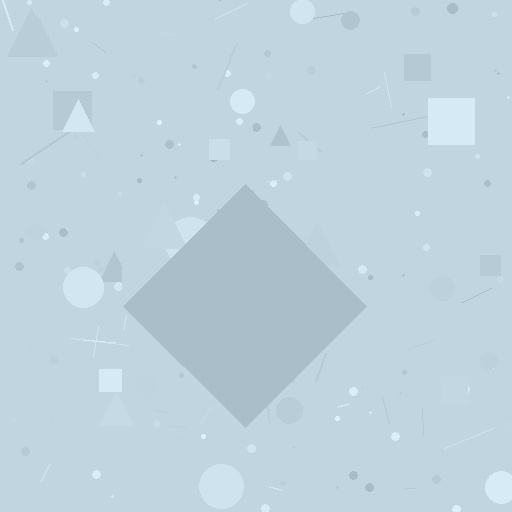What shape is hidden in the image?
A diamond is hidden in the image.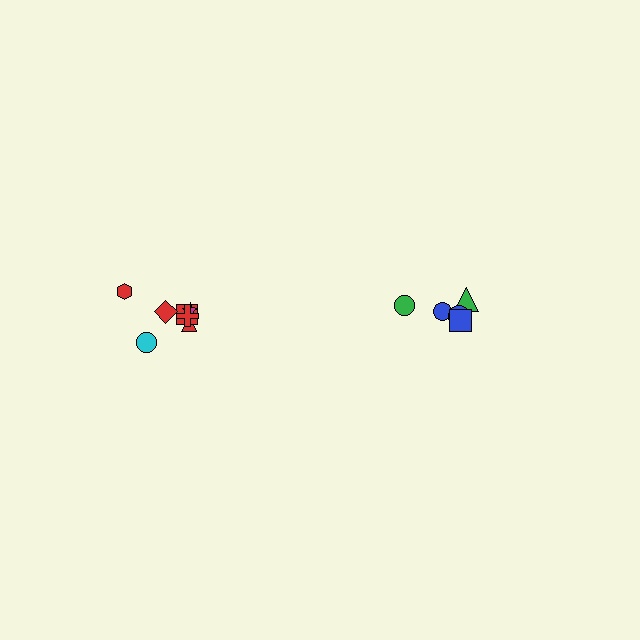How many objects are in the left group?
There are 7 objects.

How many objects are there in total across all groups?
There are 12 objects.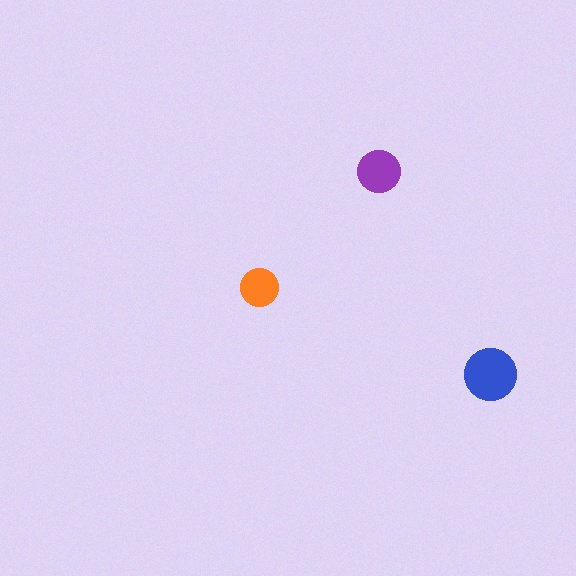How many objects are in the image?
There are 3 objects in the image.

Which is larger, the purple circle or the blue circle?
The blue one.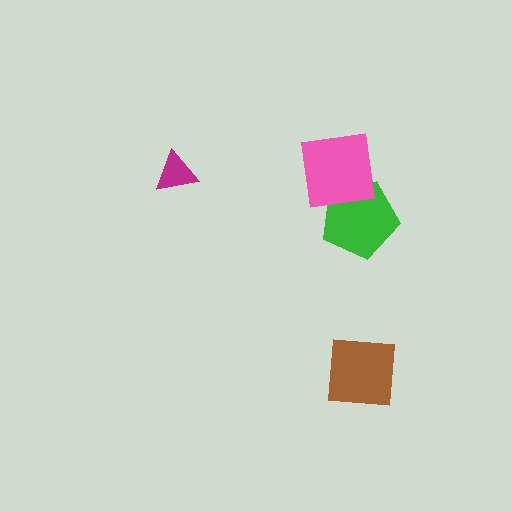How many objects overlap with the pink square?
1 object overlaps with the pink square.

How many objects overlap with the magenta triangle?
0 objects overlap with the magenta triangle.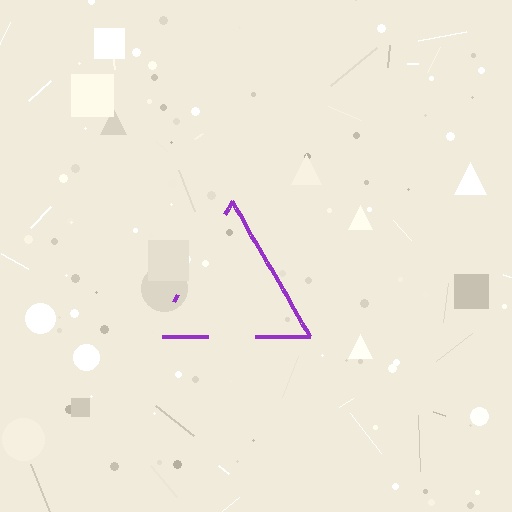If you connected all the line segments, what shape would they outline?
They would outline a triangle.